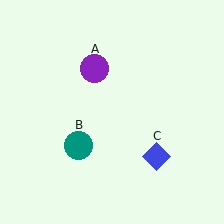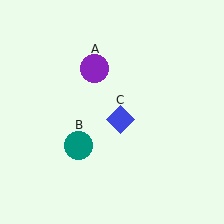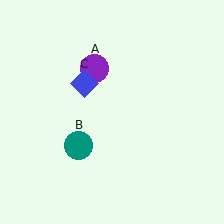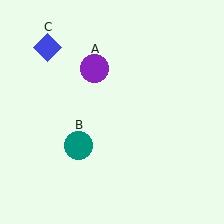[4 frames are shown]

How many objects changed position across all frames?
1 object changed position: blue diamond (object C).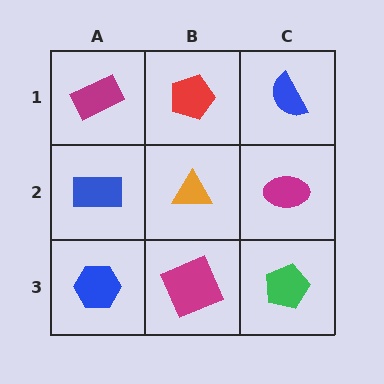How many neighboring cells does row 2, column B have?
4.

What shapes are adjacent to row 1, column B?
An orange triangle (row 2, column B), a magenta rectangle (row 1, column A), a blue semicircle (row 1, column C).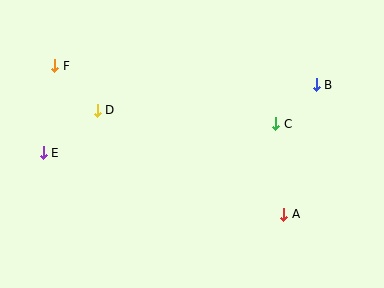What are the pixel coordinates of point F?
Point F is at (55, 66).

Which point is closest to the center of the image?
Point C at (276, 124) is closest to the center.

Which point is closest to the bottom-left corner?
Point E is closest to the bottom-left corner.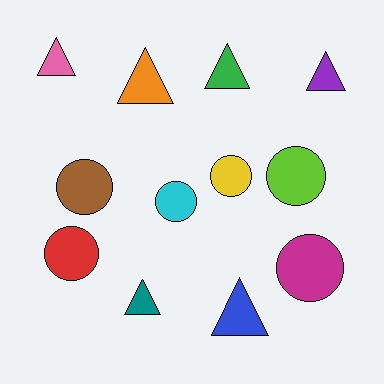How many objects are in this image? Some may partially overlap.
There are 12 objects.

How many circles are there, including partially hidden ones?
There are 6 circles.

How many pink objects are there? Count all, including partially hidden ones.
There is 1 pink object.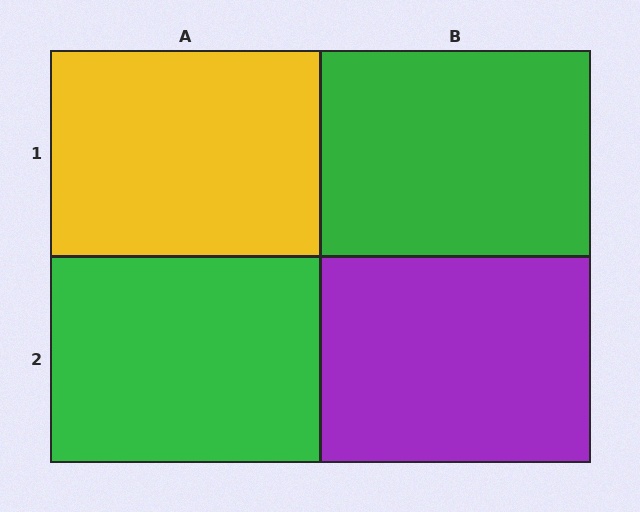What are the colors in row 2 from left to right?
Green, purple.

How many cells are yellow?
1 cell is yellow.